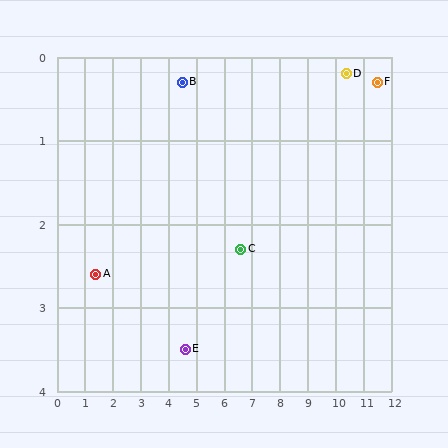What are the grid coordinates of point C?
Point C is at approximately (6.6, 2.3).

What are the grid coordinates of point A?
Point A is at approximately (1.4, 2.6).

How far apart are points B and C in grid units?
Points B and C are about 2.9 grid units apart.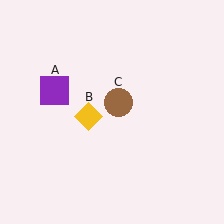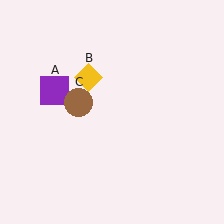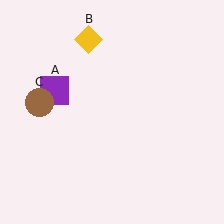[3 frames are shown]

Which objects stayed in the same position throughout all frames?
Purple square (object A) remained stationary.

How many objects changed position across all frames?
2 objects changed position: yellow diamond (object B), brown circle (object C).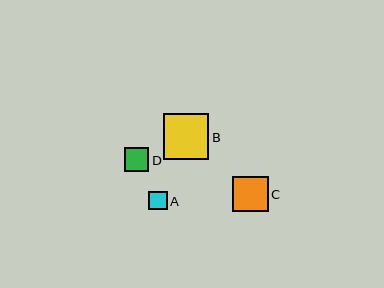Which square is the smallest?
Square A is the smallest with a size of approximately 18 pixels.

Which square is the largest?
Square B is the largest with a size of approximately 45 pixels.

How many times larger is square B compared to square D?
Square B is approximately 1.8 times the size of square D.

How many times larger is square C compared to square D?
Square C is approximately 1.5 times the size of square D.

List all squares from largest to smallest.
From largest to smallest: B, C, D, A.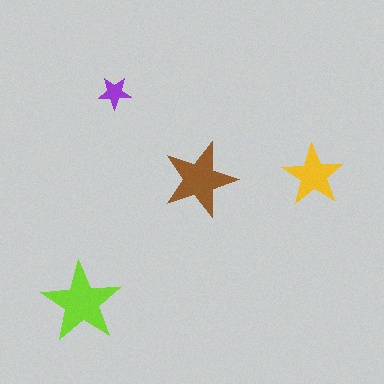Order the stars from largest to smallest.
the lime one, the brown one, the yellow one, the purple one.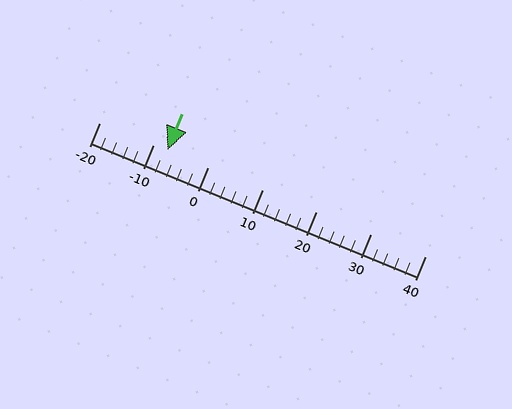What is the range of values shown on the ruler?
The ruler shows values from -20 to 40.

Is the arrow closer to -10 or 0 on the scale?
The arrow is closer to -10.